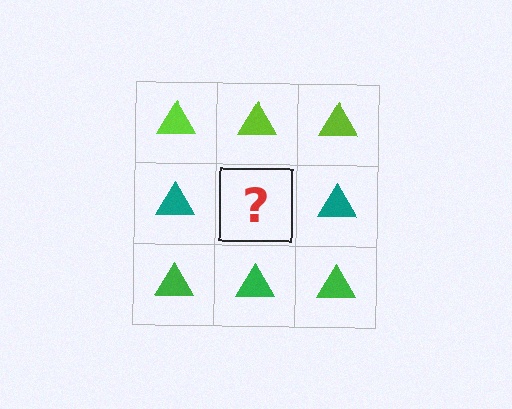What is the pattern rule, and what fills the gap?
The rule is that each row has a consistent color. The gap should be filled with a teal triangle.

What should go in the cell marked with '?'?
The missing cell should contain a teal triangle.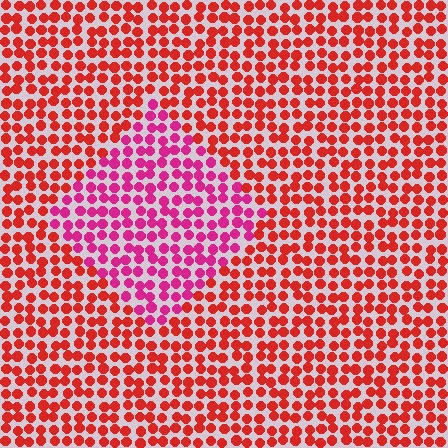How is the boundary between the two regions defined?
The boundary is defined purely by a slight shift in hue (about 37 degrees). Spacing, size, and orientation are identical on both sides.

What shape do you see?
I see a diamond.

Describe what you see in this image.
The image is filled with small red elements in a uniform arrangement. A diamond-shaped region is visible where the elements are tinted to a slightly different hue, forming a subtle color boundary.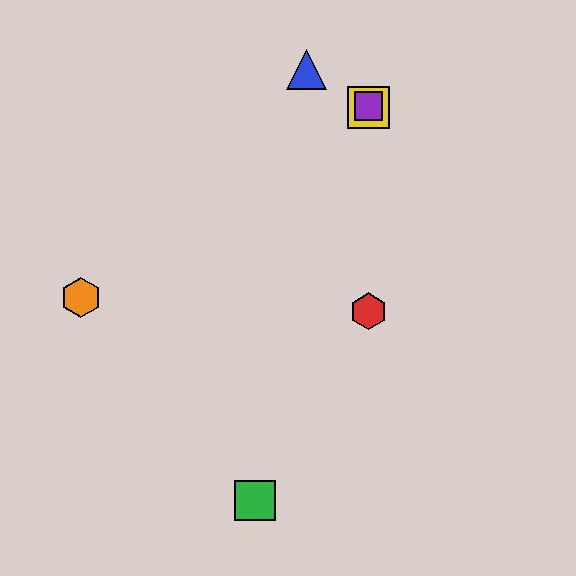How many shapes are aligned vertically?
3 shapes (the red hexagon, the yellow square, the purple square) are aligned vertically.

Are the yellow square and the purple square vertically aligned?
Yes, both are at x≈369.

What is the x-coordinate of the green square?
The green square is at x≈255.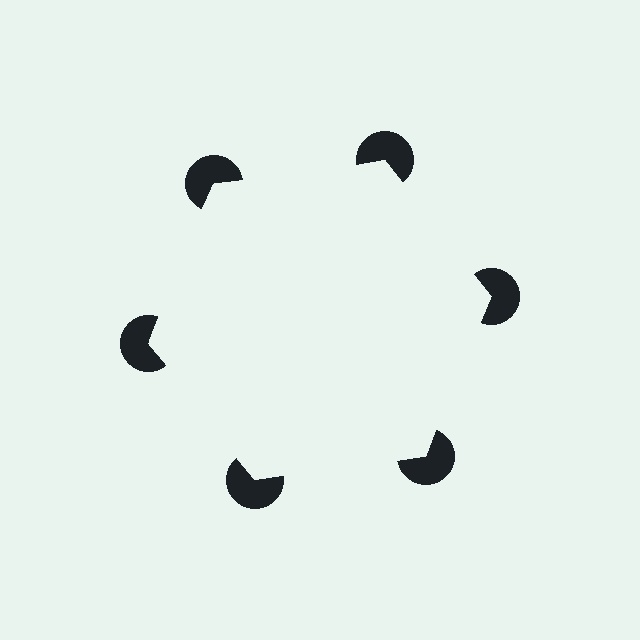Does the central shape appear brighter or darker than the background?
It typically appears slightly brighter than the background, even though no actual brightness change is drawn.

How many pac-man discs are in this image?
There are 6 — one at each vertex of the illusory hexagon.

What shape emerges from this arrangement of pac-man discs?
An illusory hexagon — its edges are inferred from the aligned wedge cuts in the pac-man discs, not physically drawn.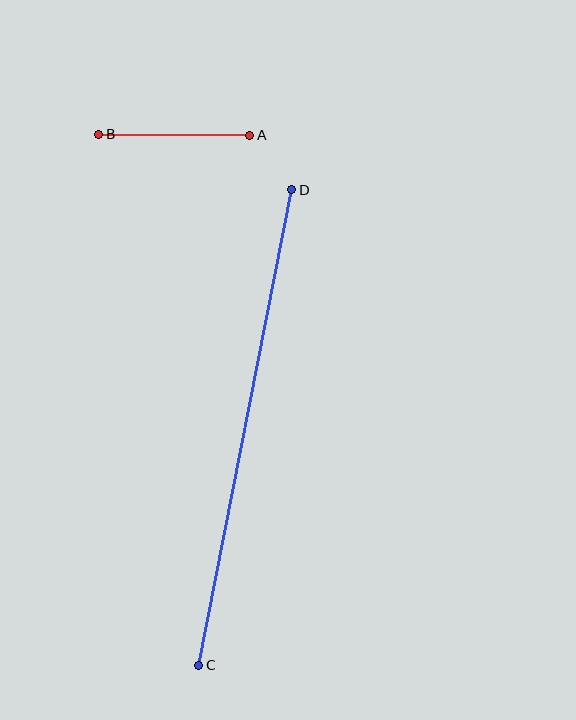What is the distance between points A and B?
The distance is approximately 151 pixels.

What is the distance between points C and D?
The distance is approximately 485 pixels.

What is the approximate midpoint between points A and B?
The midpoint is at approximately (174, 135) pixels.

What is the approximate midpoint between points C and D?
The midpoint is at approximately (245, 428) pixels.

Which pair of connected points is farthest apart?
Points C and D are farthest apart.